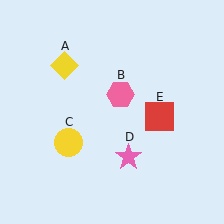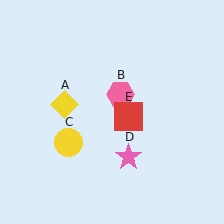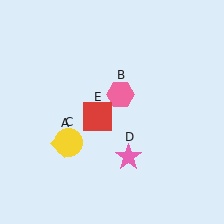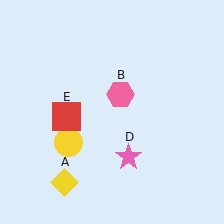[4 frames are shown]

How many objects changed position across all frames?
2 objects changed position: yellow diamond (object A), red square (object E).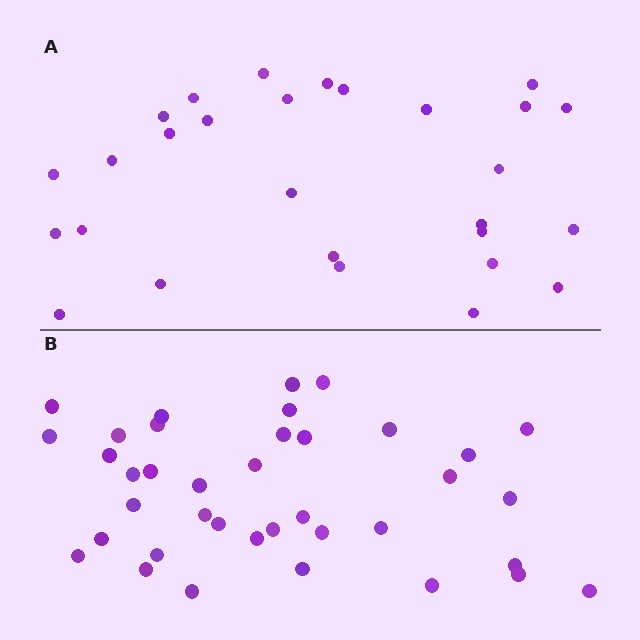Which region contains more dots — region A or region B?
Region B (the bottom region) has more dots.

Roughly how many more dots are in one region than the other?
Region B has roughly 10 or so more dots than region A.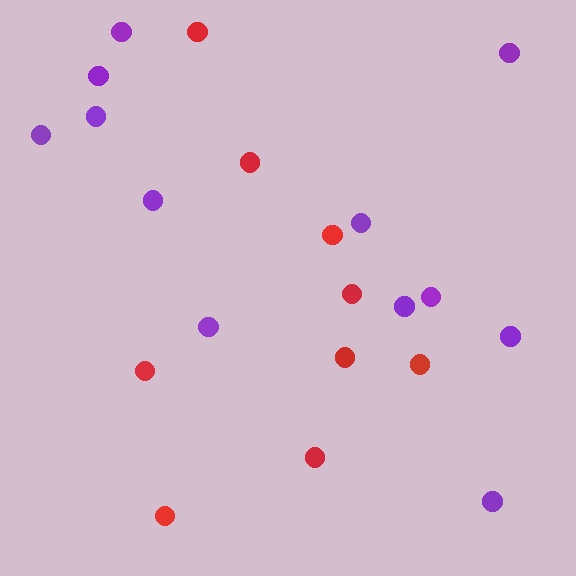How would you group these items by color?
There are 2 groups: one group of red circles (9) and one group of purple circles (12).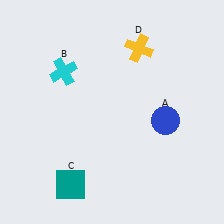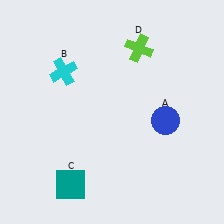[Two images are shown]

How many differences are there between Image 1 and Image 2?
There is 1 difference between the two images.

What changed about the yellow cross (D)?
In Image 1, D is yellow. In Image 2, it changed to lime.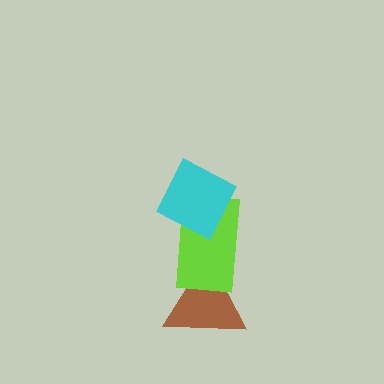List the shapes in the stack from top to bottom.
From top to bottom: the cyan diamond, the lime rectangle, the brown triangle.